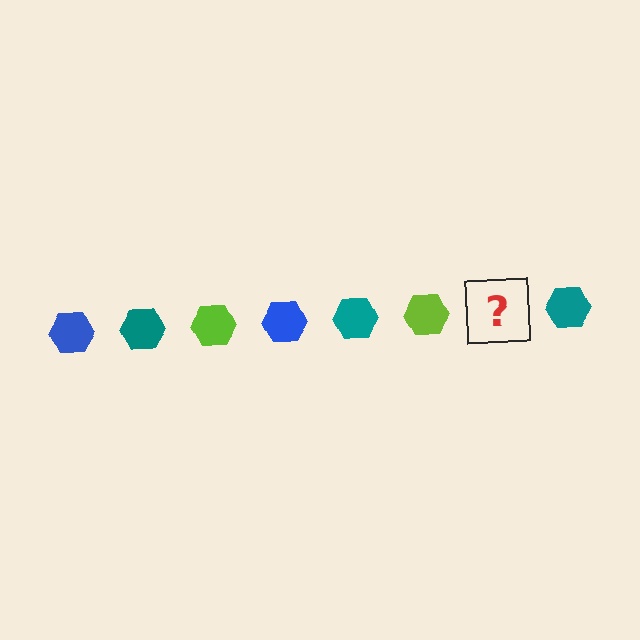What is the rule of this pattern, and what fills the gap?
The rule is that the pattern cycles through blue, teal, lime hexagons. The gap should be filled with a blue hexagon.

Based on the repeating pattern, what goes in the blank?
The blank should be a blue hexagon.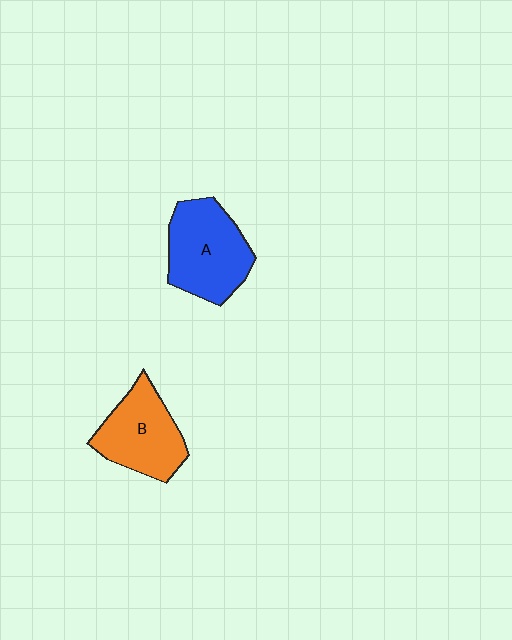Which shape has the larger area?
Shape A (blue).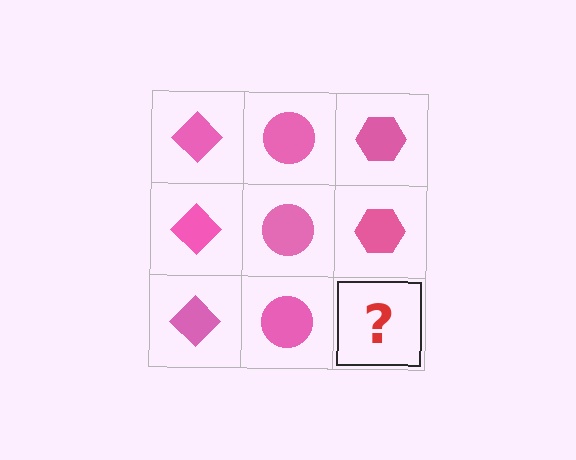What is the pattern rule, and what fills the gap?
The rule is that each column has a consistent shape. The gap should be filled with a pink hexagon.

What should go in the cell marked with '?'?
The missing cell should contain a pink hexagon.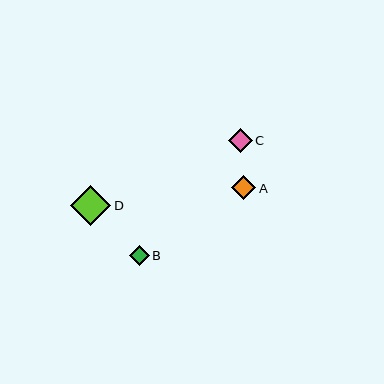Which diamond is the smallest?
Diamond B is the smallest with a size of approximately 19 pixels.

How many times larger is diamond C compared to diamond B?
Diamond C is approximately 1.2 times the size of diamond B.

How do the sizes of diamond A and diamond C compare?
Diamond A and diamond C are approximately the same size.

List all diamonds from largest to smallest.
From largest to smallest: D, A, C, B.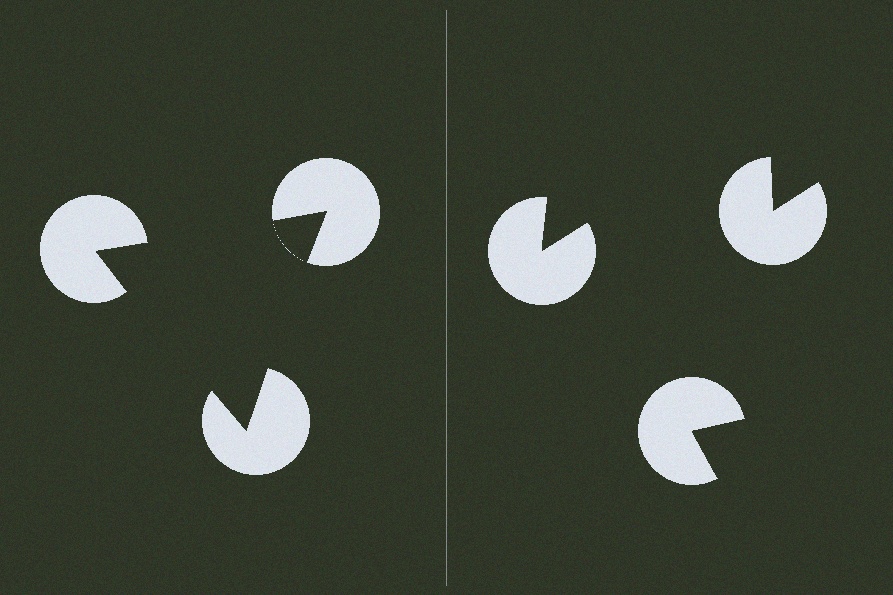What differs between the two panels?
The pac-man discs are positioned identically on both sides; only the wedge orientations differ. On the left they align to a triangle; on the right they are misaligned.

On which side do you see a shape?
An illusory triangle appears on the left side. On the right side the wedge cuts are rotated, so no coherent shape forms.